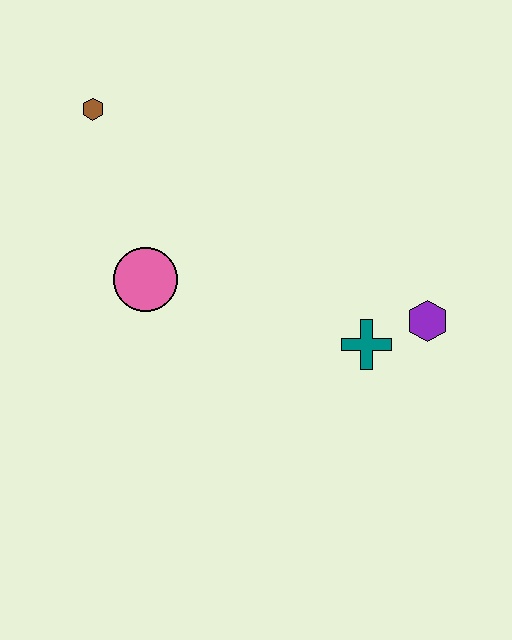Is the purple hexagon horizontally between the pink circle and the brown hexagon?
No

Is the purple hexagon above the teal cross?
Yes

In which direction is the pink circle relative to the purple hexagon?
The pink circle is to the left of the purple hexagon.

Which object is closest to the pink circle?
The brown hexagon is closest to the pink circle.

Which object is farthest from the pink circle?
The purple hexagon is farthest from the pink circle.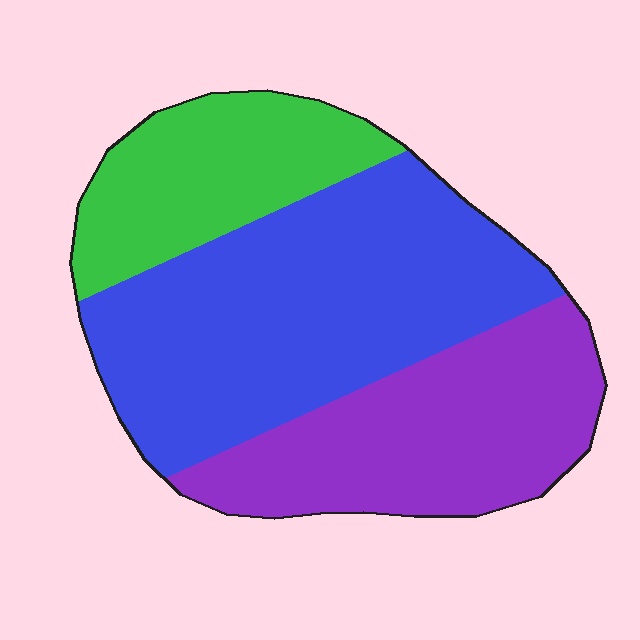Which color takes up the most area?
Blue, at roughly 45%.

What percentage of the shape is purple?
Purple covers roughly 30% of the shape.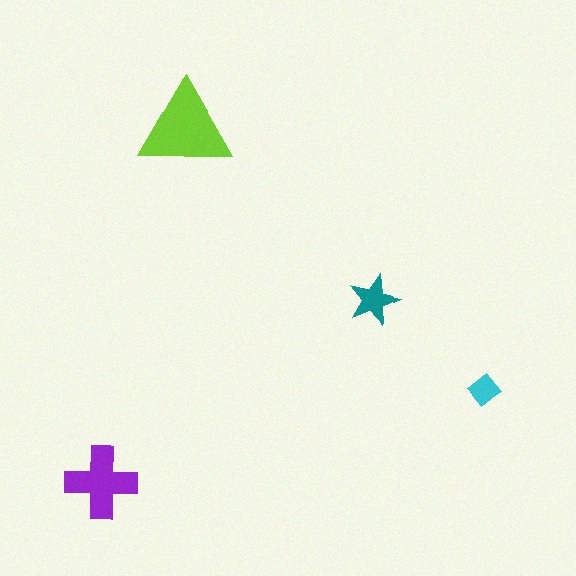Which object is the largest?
The lime triangle.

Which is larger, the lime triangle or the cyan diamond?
The lime triangle.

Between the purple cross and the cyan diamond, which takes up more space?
The purple cross.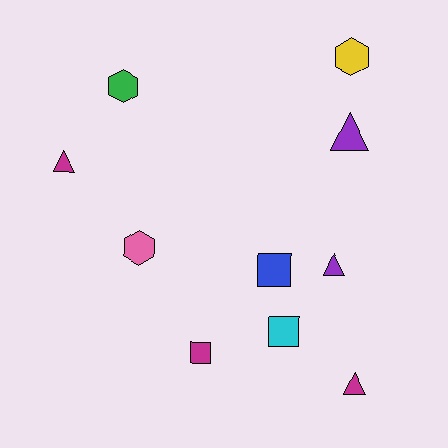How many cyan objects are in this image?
There is 1 cyan object.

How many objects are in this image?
There are 10 objects.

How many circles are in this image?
There are no circles.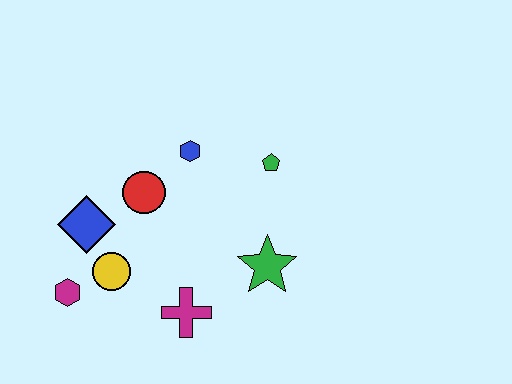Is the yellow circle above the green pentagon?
No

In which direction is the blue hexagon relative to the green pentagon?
The blue hexagon is to the left of the green pentagon.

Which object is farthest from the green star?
The magenta hexagon is farthest from the green star.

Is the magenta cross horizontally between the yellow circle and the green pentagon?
Yes